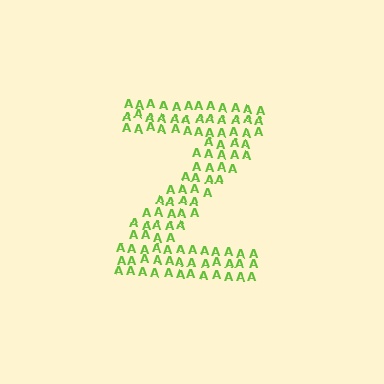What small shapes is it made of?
It is made of small letter A's.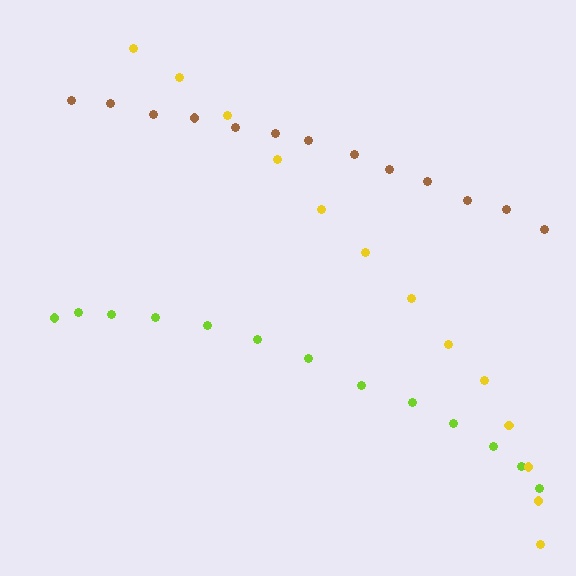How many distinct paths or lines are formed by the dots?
There are 3 distinct paths.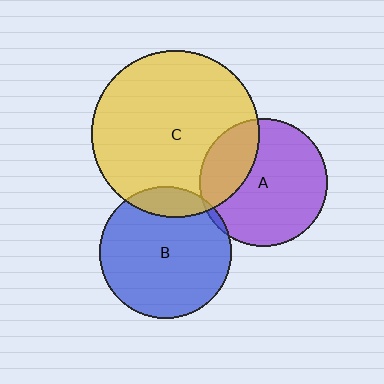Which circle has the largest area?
Circle C (yellow).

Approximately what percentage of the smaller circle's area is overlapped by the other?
Approximately 30%.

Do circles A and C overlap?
Yes.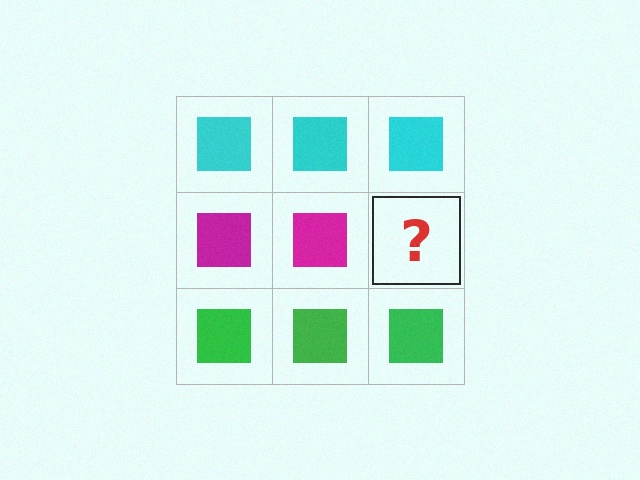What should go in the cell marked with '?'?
The missing cell should contain a magenta square.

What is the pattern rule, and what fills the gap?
The rule is that each row has a consistent color. The gap should be filled with a magenta square.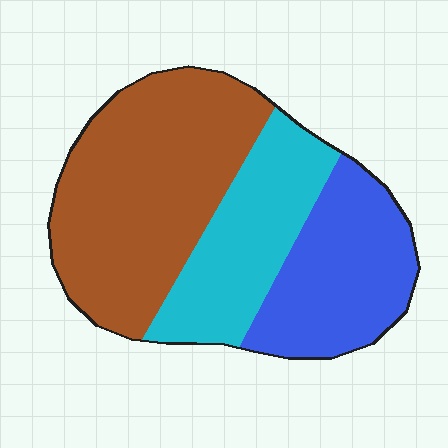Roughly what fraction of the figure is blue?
Blue takes up about one quarter (1/4) of the figure.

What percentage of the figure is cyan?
Cyan covers about 25% of the figure.